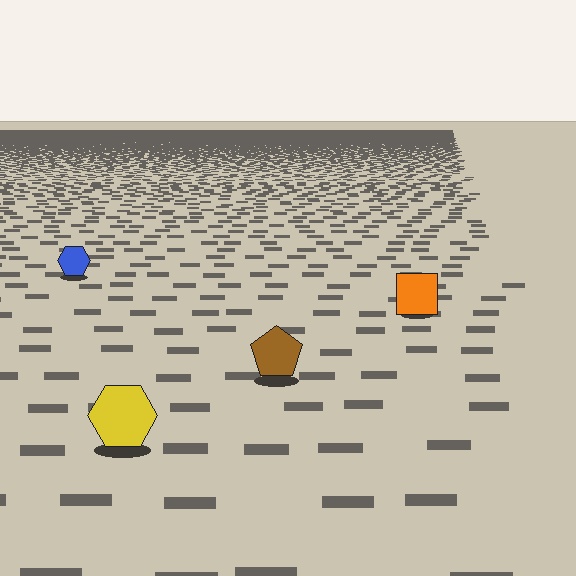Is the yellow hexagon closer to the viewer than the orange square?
Yes. The yellow hexagon is closer — you can tell from the texture gradient: the ground texture is coarser near it.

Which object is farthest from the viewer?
The blue hexagon is farthest from the viewer. It appears smaller and the ground texture around it is denser.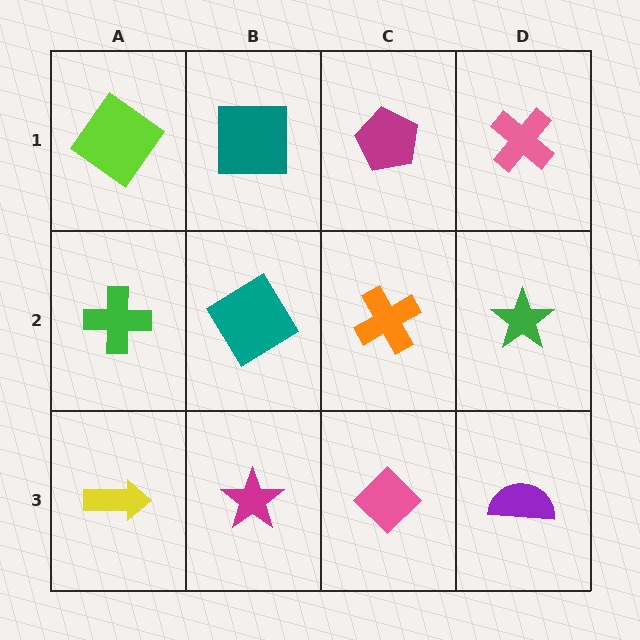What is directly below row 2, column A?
A yellow arrow.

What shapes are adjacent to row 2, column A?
A lime diamond (row 1, column A), a yellow arrow (row 3, column A), a teal diamond (row 2, column B).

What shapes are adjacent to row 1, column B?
A teal diamond (row 2, column B), a lime diamond (row 1, column A), a magenta pentagon (row 1, column C).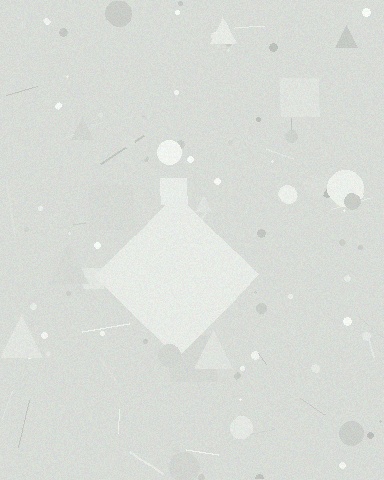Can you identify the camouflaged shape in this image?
The camouflaged shape is a diamond.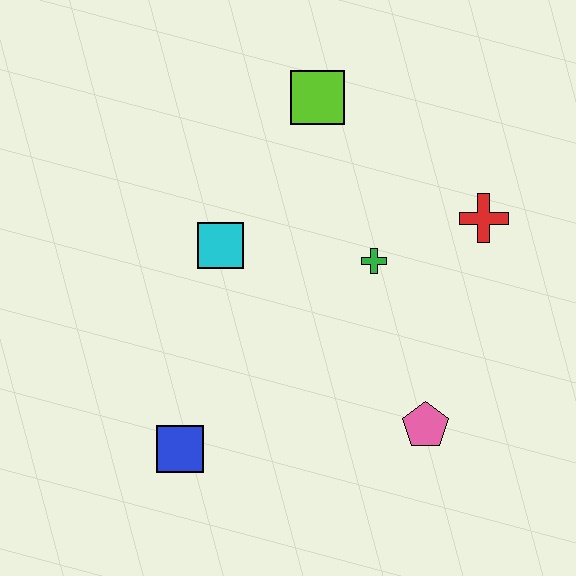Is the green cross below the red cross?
Yes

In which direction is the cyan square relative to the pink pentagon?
The cyan square is to the left of the pink pentagon.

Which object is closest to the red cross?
The green cross is closest to the red cross.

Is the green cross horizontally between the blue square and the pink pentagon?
Yes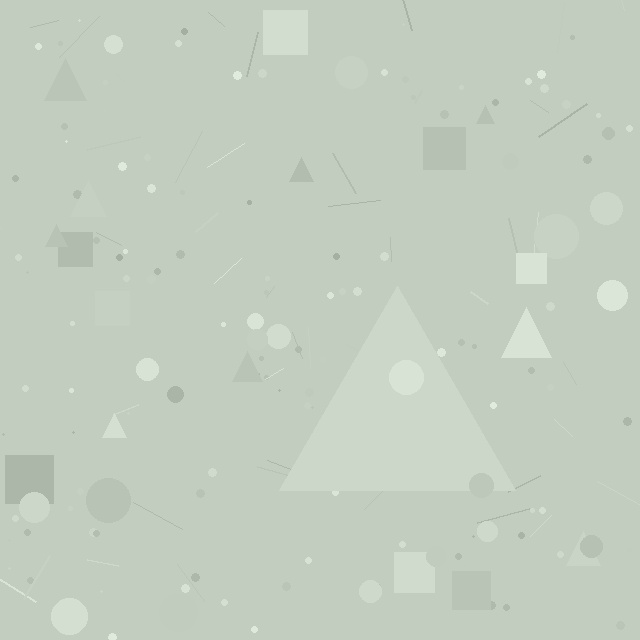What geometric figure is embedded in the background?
A triangle is embedded in the background.